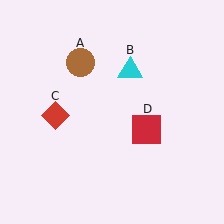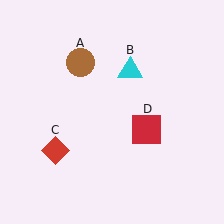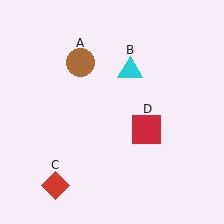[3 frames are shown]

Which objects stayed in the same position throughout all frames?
Brown circle (object A) and cyan triangle (object B) and red square (object D) remained stationary.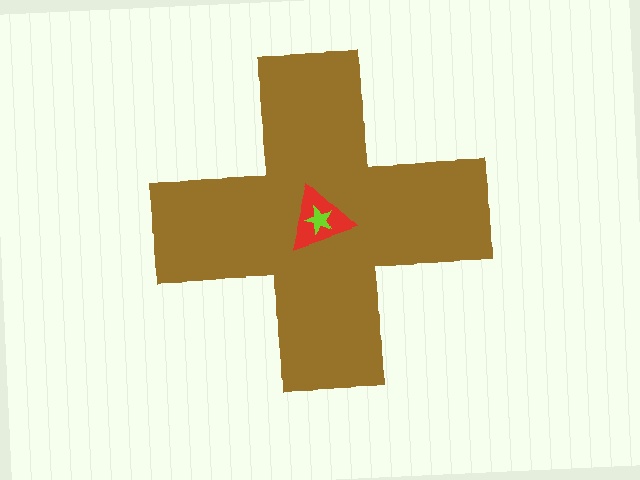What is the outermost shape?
The brown cross.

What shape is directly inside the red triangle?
The lime star.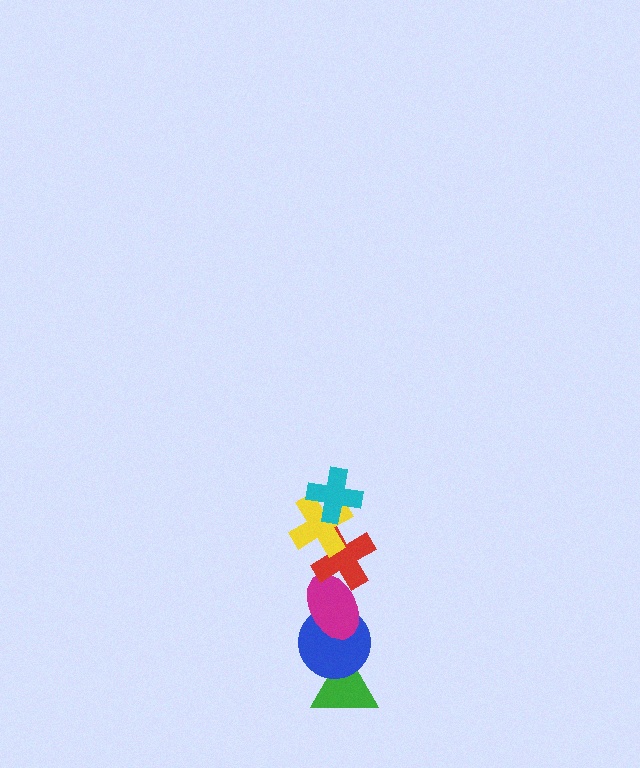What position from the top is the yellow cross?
The yellow cross is 2nd from the top.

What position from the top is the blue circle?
The blue circle is 5th from the top.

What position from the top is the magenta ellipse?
The magenta ellipse is 4th from the top.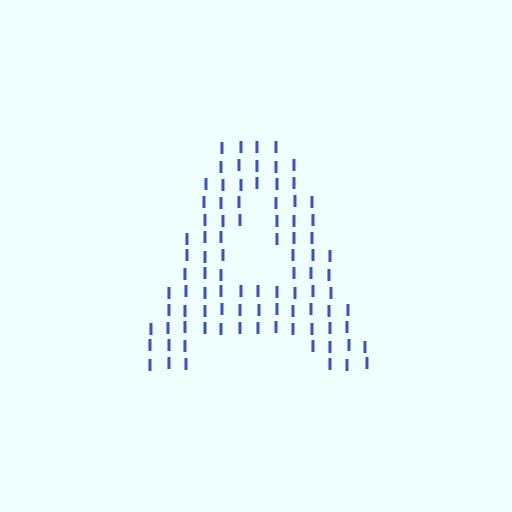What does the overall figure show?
The overall figure shows the letter A.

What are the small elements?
The small elements are letter I's.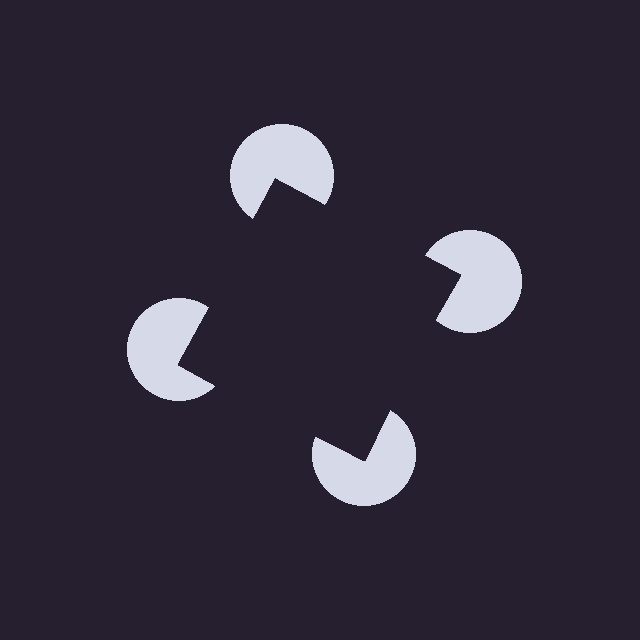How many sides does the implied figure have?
4 sides.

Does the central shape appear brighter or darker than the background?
It typically appears slightly darker than the background, even though no actual brightness change is drawn.